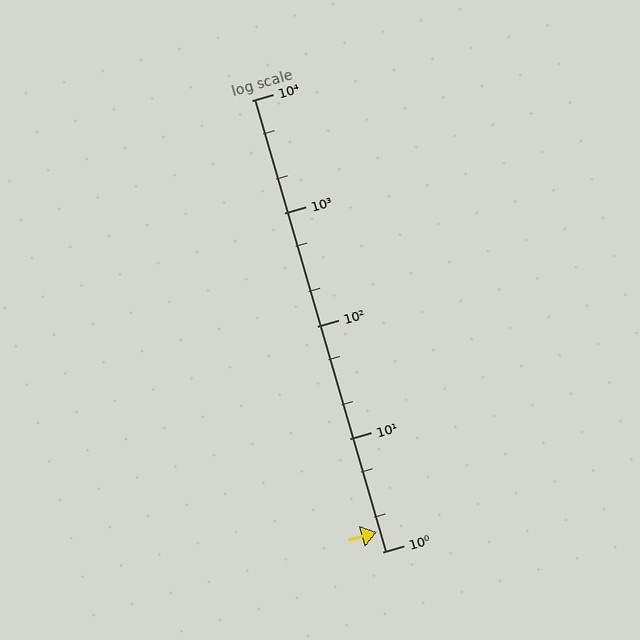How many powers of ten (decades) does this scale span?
The scale spans 4 decades, from 1 to 10000.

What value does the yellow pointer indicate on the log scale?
The pointer indicates approximately 1.5.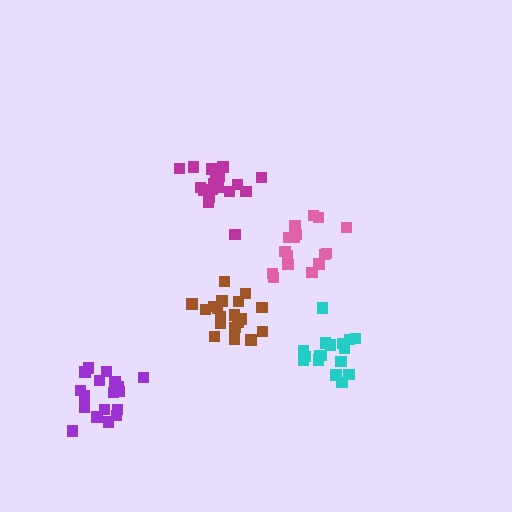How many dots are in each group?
Group 1: 20 dots, Group 2: 17 dots, Group 3: 16 dots, Group 4: 19 dots, Group 5: 19 dots (91 total).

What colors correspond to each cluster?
The clusters are colored: magenta, cyan, pink, brown, purple.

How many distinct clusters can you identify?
There are 5 distinct clusters.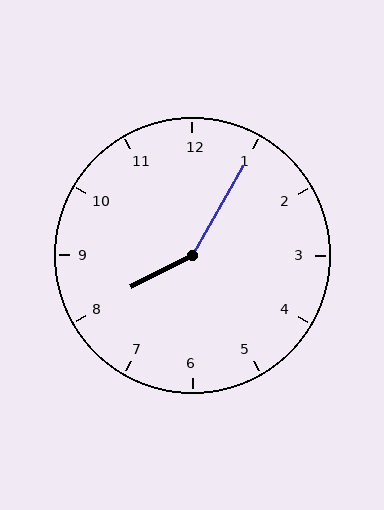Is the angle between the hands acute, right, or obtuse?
It is obtuse.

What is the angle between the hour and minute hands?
Approximately 148 degrees.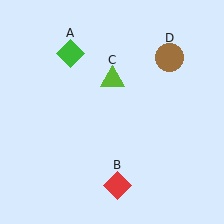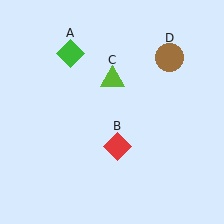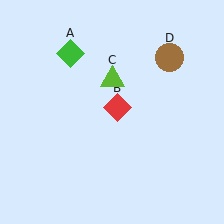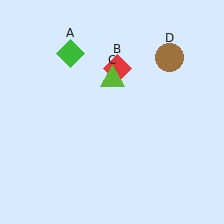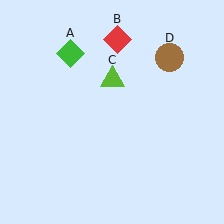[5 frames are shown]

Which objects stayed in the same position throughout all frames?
Green diamond (object A) and lime triangle (object C) and brown circle (object D) remained stationary.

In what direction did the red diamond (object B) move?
The red diamond (object B) moved up.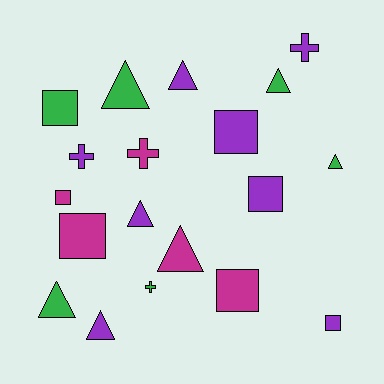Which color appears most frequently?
Purple, with 8 objects.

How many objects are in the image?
There are 19 objects.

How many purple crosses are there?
There are 2 purple crosses.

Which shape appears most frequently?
Triangle, with 8 objects.